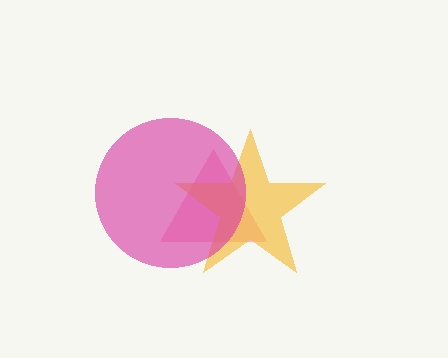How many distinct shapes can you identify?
There are 3 distinct shapes: a pink triangle, a yellow star, a magenta circle.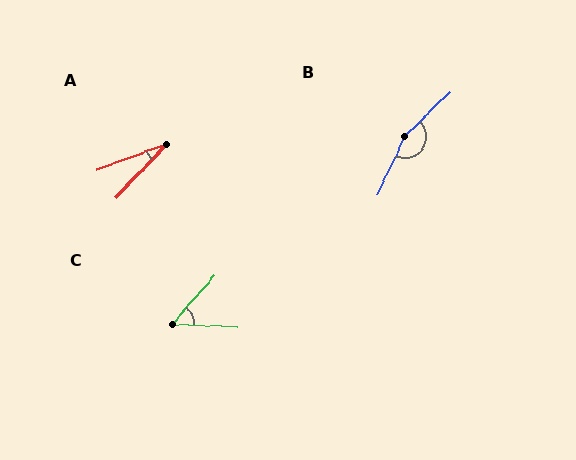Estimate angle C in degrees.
Approximately 51 degrees.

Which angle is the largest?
B, at approximately 160 degrees.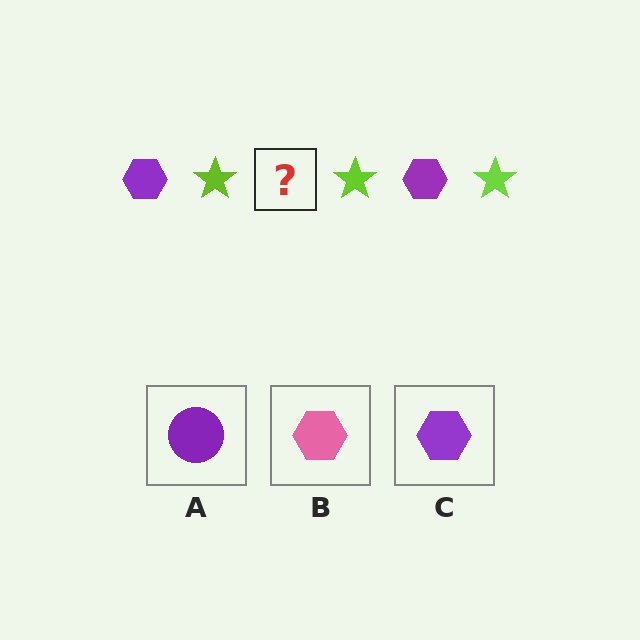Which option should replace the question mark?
Option C.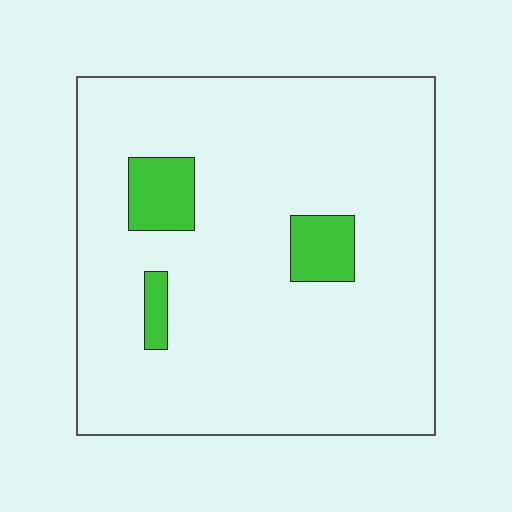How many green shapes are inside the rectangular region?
3.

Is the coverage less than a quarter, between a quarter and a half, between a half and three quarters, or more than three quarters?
Less than a quarter.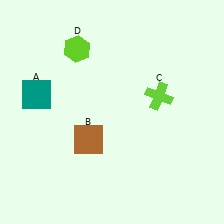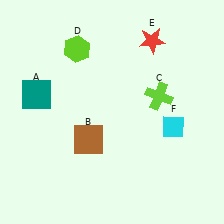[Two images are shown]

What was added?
A red star (E), a cyan diamond (F) were added in Image 2.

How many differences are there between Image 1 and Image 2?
There are 2 differences between the two images.